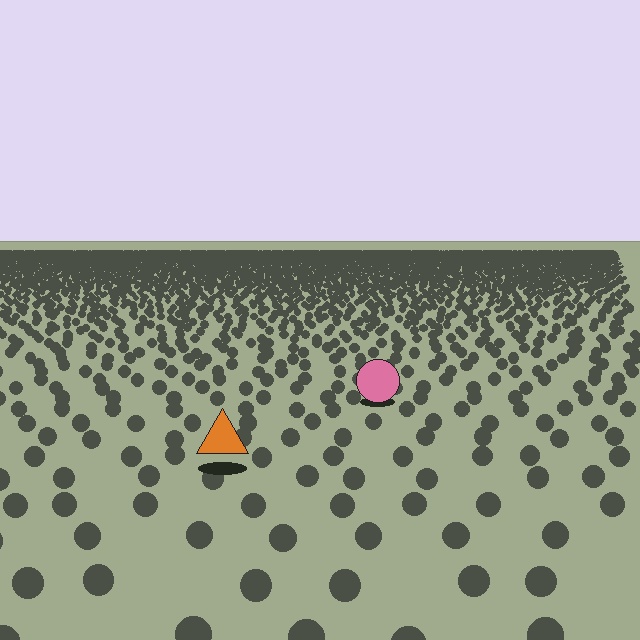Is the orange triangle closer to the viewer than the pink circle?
Yes. The orange triangle is closer — you can tell from the texture gradient: the ground texture is coarser near it.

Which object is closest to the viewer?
The orange triangle is closest. The texture marks near it are larger and more spread out.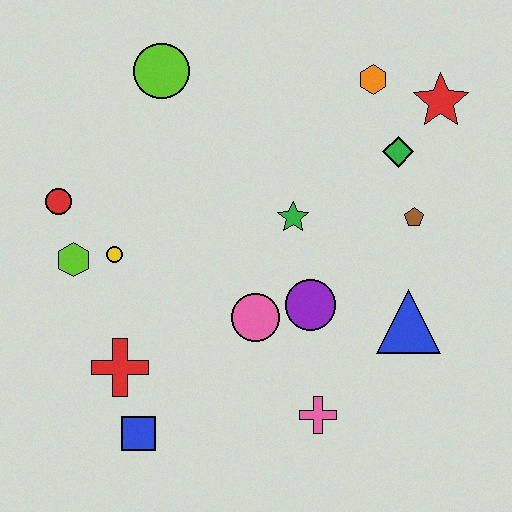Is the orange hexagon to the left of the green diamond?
Yes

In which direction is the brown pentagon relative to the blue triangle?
The brown pentagon is above the blue triangle.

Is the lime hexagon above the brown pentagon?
No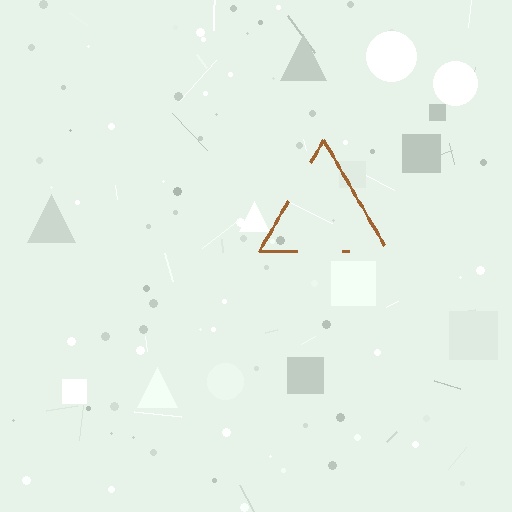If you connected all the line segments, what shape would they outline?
They would outline a triangle.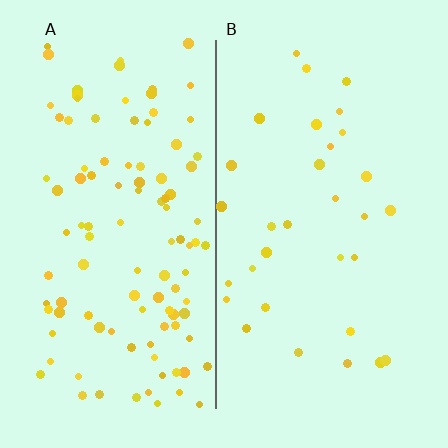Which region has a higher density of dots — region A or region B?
A (the left).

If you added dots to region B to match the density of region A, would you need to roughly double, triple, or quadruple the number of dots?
Approximately triple.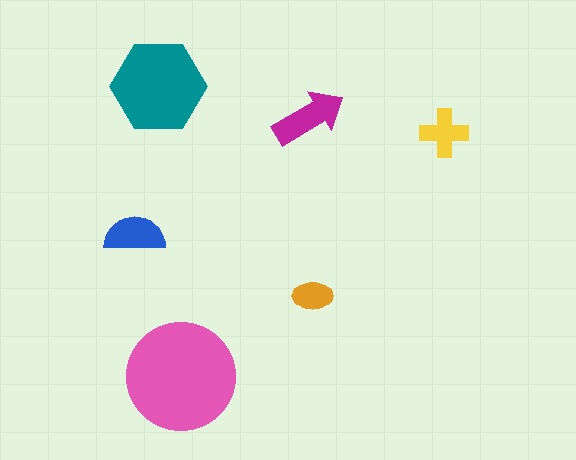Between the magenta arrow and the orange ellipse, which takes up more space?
The magenta arrow.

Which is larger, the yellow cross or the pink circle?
The pink circle.